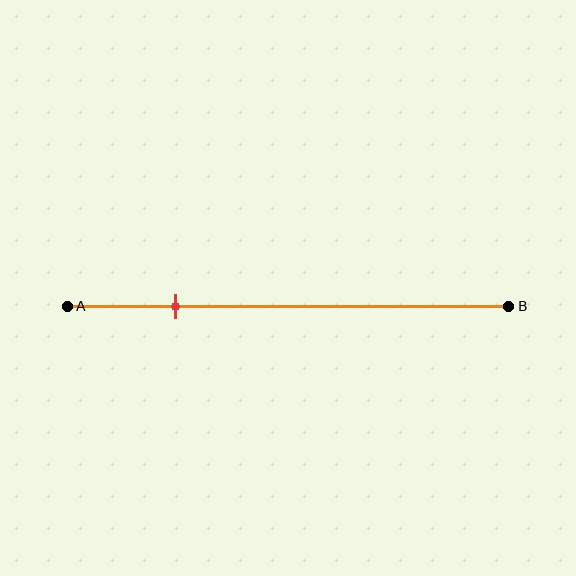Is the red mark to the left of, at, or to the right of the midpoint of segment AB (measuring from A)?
The red mark is to the left of the midpoint of segment AB.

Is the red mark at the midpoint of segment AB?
No, the mark is at about 25% from A, not at the 50% midpoint.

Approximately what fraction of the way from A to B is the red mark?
The red mark is approximately 25% of the way from A to B.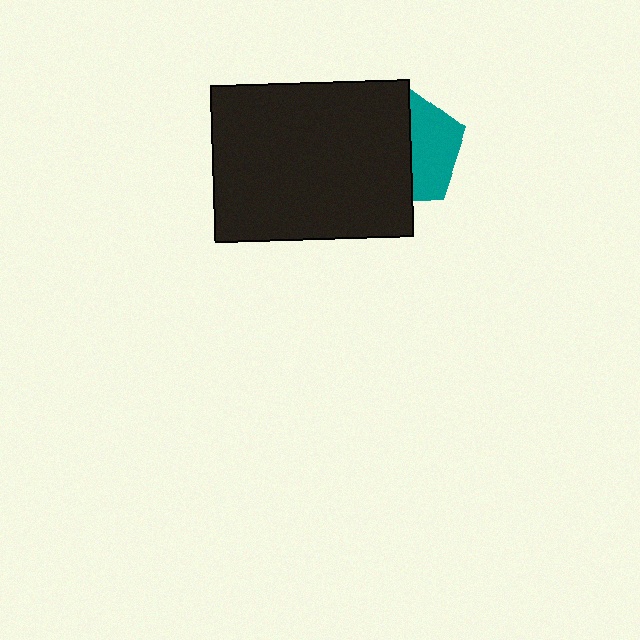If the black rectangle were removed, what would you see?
You would see the complete teal pentagon.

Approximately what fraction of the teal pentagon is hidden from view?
Roughly 59% of the teal pentagon is hidden behind the black rectangle.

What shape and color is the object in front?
The object in front is a black rectangle.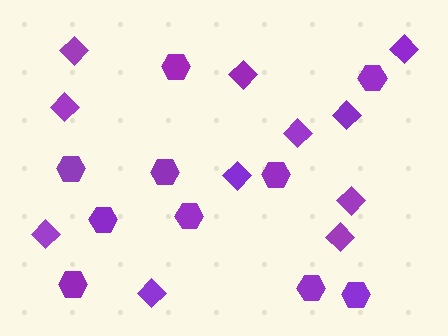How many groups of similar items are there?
There are 2 groups: one group of hexagons (10) and one group of diamonds (11).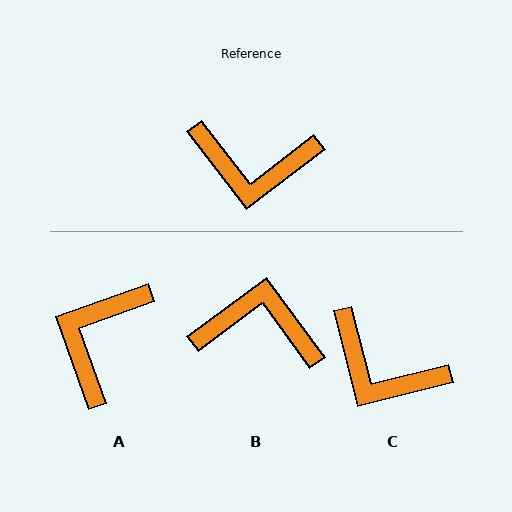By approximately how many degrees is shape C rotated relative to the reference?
Approximately 23 degrees clockwise.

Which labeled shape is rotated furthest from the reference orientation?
B, about 179 degrees away.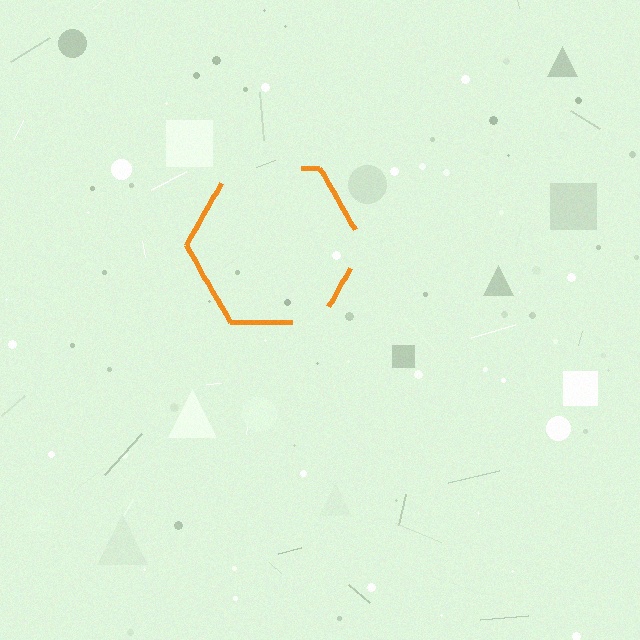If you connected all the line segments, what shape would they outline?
They would outline a hexagon.